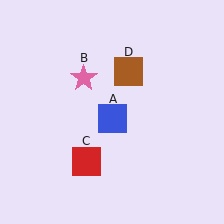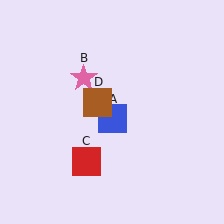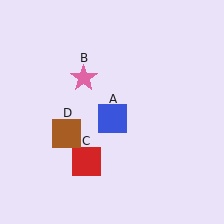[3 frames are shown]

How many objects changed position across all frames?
1 object changed position: brown square (object D).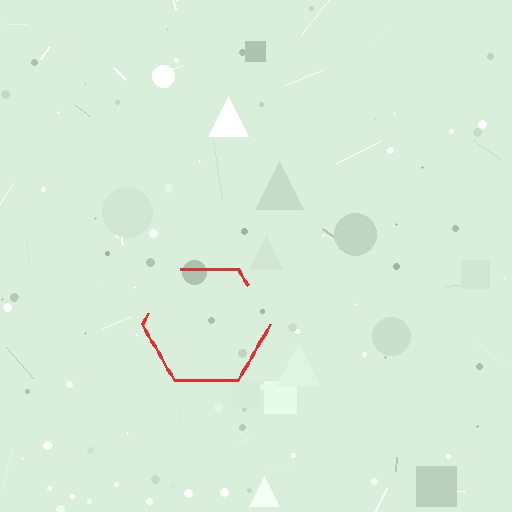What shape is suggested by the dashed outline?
The dashed outline suggests a hexagon.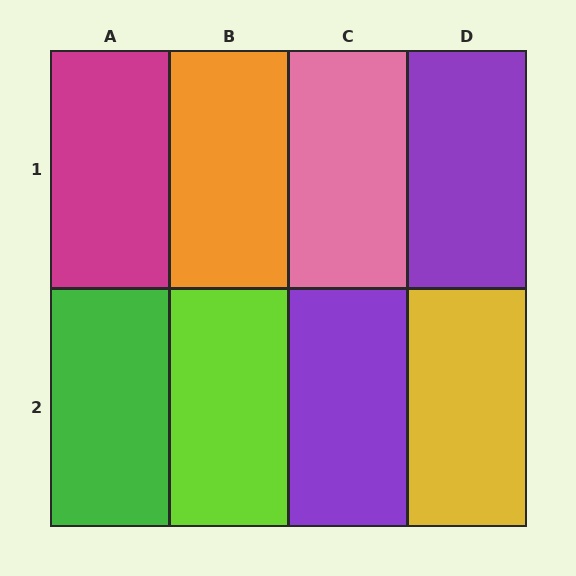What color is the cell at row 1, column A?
Magenta.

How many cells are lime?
1 cell is lime.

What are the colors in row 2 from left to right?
Green, lime, purple, yellow.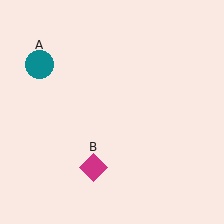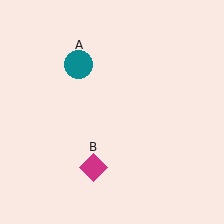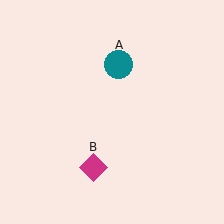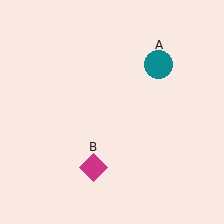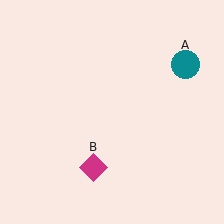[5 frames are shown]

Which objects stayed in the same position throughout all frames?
Magenta diamond (object B) remained stationary.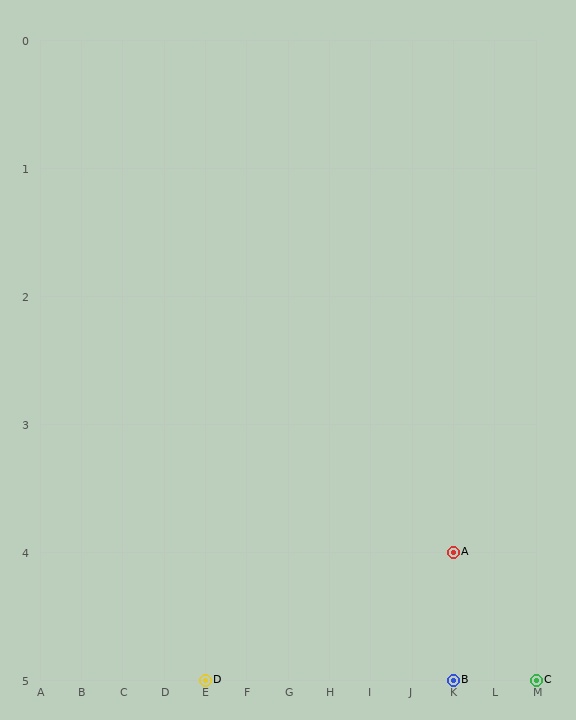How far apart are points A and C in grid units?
Points A and C are 2 columns and 1 row apart (about 2.2 grid units diagonally).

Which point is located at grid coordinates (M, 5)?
Point C is at (M, 5).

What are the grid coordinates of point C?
Point C is at grid coordinates (M, 5).